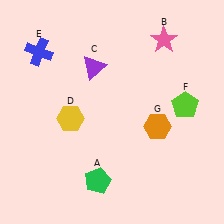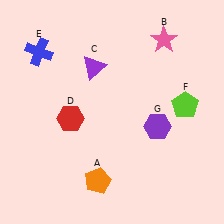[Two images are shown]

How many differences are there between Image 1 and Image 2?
There are 3 differences between the two images.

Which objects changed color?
A changed from green to orange. D changed from yellow to red. G changed from orange to purple.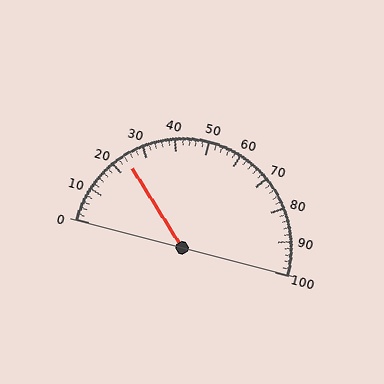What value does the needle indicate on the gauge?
The needle indicates approximately 24.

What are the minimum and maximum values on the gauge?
The gauge ranges from 0 to 100.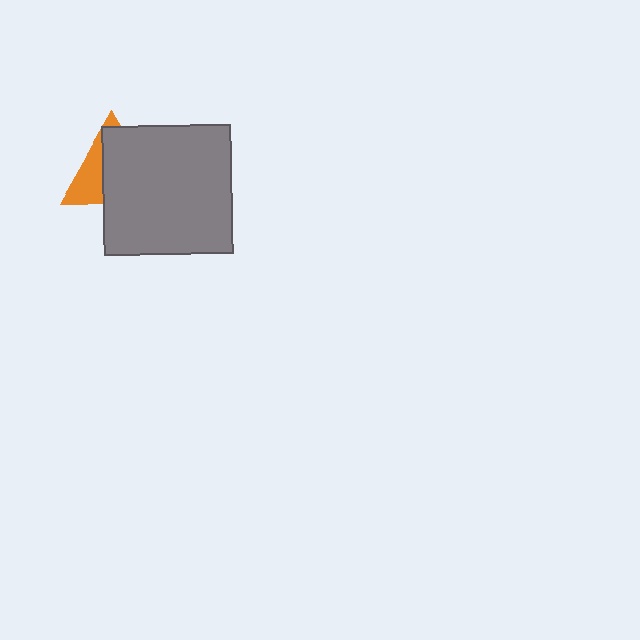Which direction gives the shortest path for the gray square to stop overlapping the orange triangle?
Moving toward the lower-right gives the shortest separation.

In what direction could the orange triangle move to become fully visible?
The orange triangle could move toward the upper-left. That would shift it out from behind the gray square entirely.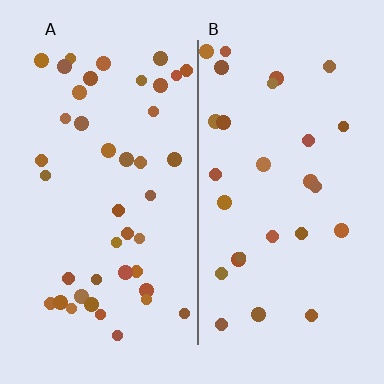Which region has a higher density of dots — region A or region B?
A (the left).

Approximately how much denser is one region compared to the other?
Approximately 1.5× — region A over region B.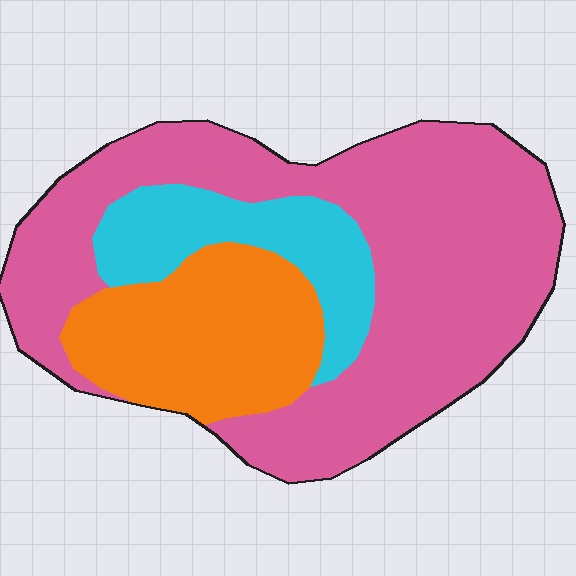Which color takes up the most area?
Pink, at roughly 60%.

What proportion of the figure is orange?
Orange covers 23% of the figure.